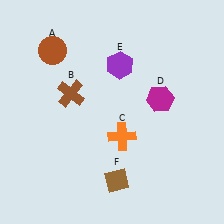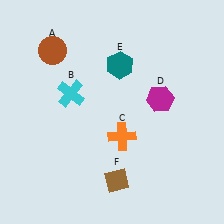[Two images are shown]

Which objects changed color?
B changed from brown to cyan. E changed from purple to teal.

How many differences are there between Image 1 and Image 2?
There are 2 differences between the two images.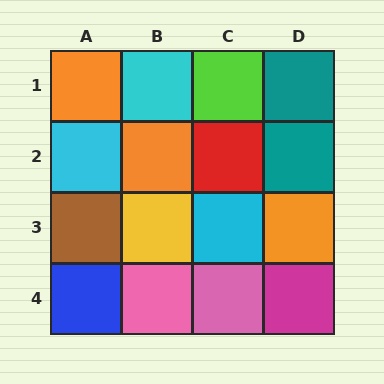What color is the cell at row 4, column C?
Pink.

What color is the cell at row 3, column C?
Cyan.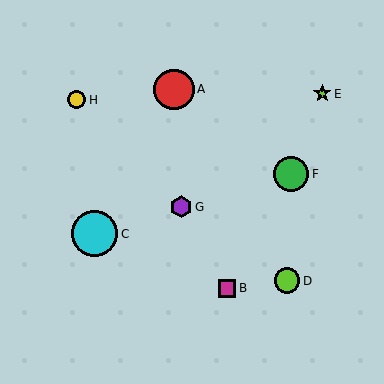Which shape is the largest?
The cyan circle (labeled C) is the largest.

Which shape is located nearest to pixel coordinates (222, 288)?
The magenta square (labeled B) at (227, 288) is nearest to that location.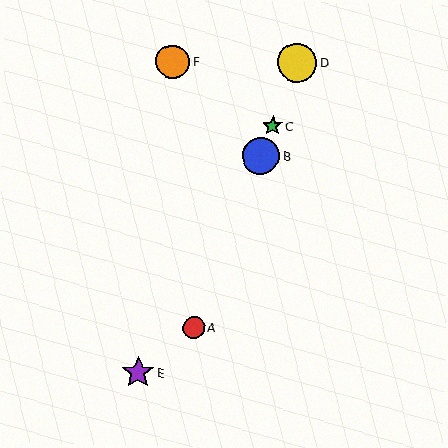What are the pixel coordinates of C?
Object C is at (273, 126).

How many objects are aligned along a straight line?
4 objects (A, B, C, D) are aligned along a straight line.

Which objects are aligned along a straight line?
Objects A, B, C, D are aligned along a straight line.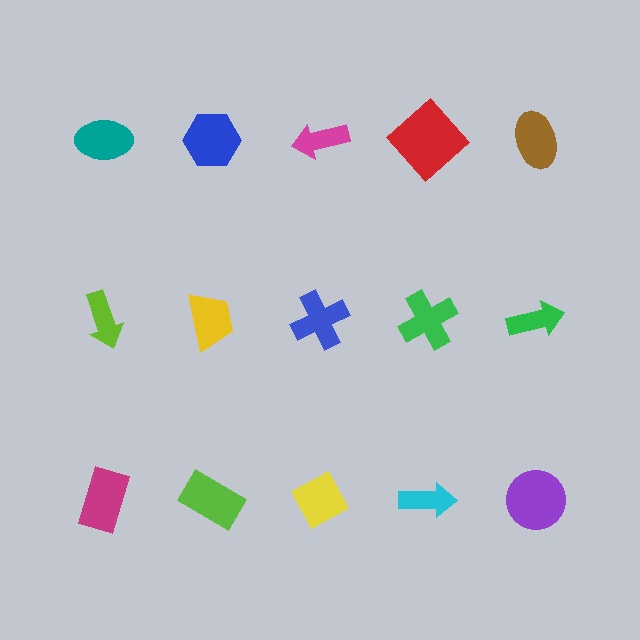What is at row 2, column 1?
A lime arrow.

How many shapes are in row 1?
5 shapes.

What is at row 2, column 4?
A green cross.